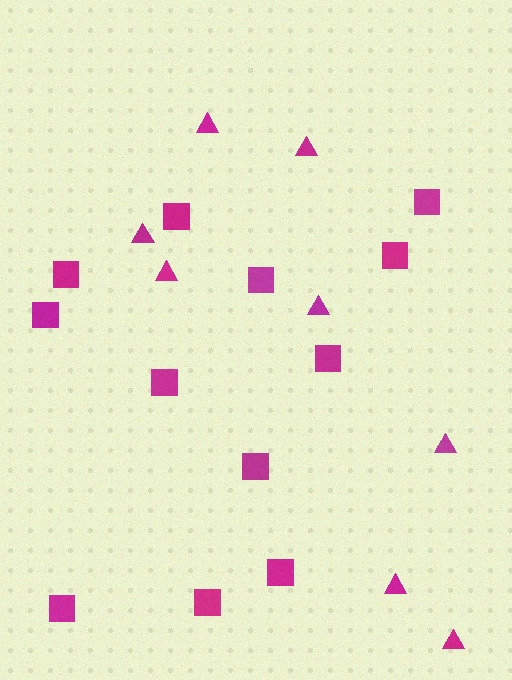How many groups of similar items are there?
There are 2 groups: one group of triangles (8) and one group of squares (12).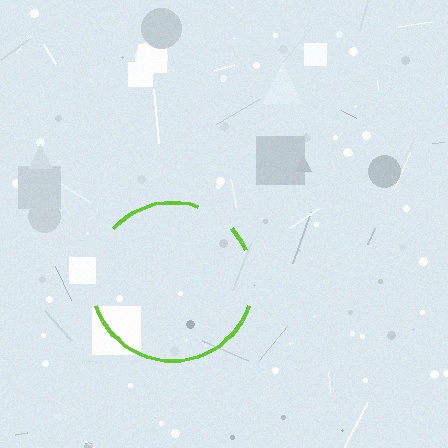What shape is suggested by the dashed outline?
The dashed outline suggests a circle.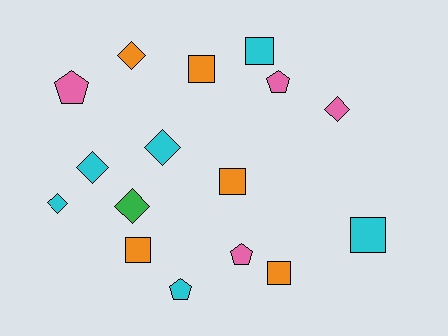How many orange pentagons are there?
There are no orange pentagons.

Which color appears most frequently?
Cyan, with 6 objects.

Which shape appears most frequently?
Square, with 6 objects.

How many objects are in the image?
There are 16 objects.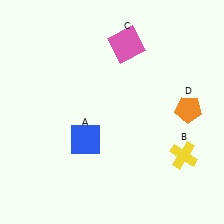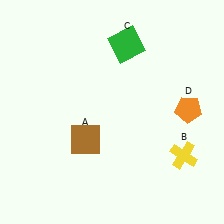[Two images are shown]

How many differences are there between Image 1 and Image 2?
There are 2 differences between the two images.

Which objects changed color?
A changed from blue to brown. C changed from pink to green.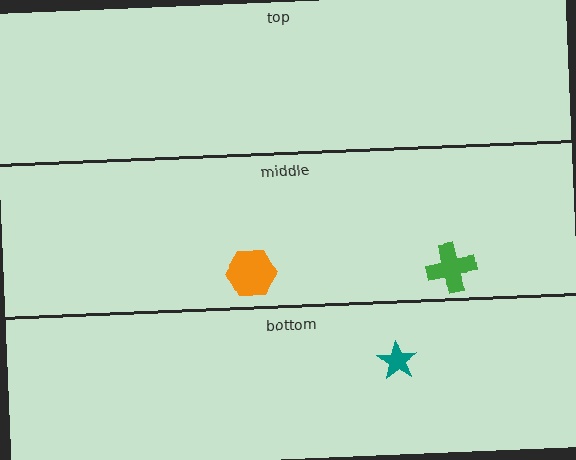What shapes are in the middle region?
The orange hexagon, the green cross.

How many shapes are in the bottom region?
1.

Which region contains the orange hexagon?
The middle region.